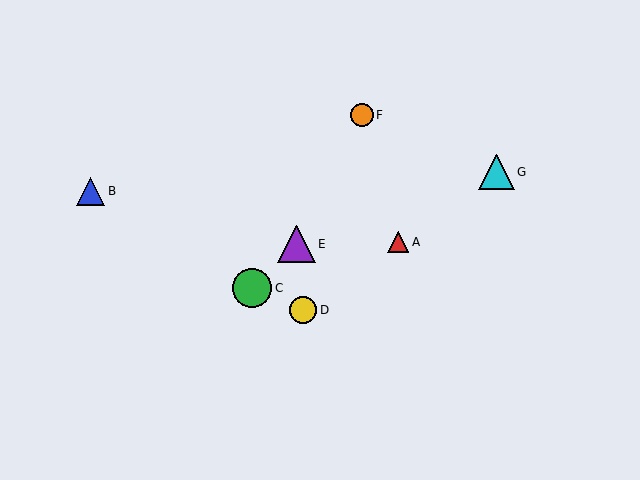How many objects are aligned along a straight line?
3 objects (A, D, G) are aligned along a straight line.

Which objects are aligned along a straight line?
Objects A, D, G are aligned along a straight line.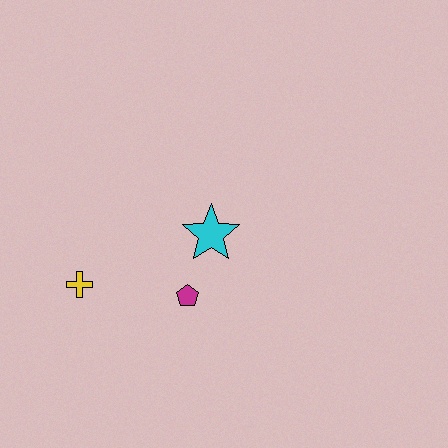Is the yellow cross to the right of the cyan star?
No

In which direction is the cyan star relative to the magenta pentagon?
The cyan star is above the magenta pentagon.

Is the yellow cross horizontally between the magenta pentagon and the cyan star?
No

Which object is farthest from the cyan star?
The yellow cross is farthest from the cyan star.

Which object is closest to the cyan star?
The magenta pentagon is closest to the cyan star.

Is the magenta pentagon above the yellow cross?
No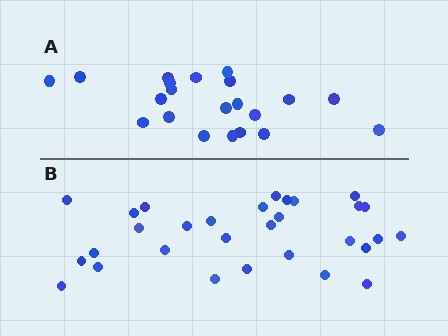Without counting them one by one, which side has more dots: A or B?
Region B (the bottom region) has more dots.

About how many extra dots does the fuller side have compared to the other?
Region B has roughly 8 or so more dots than region A.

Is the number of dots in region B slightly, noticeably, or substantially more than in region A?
Region B has noticeably more, but not dramatically so. The ratio is roughly 1.4 to 1.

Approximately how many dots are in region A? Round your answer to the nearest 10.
About 20 dots. (The exact count is 21, which rounds to 20.)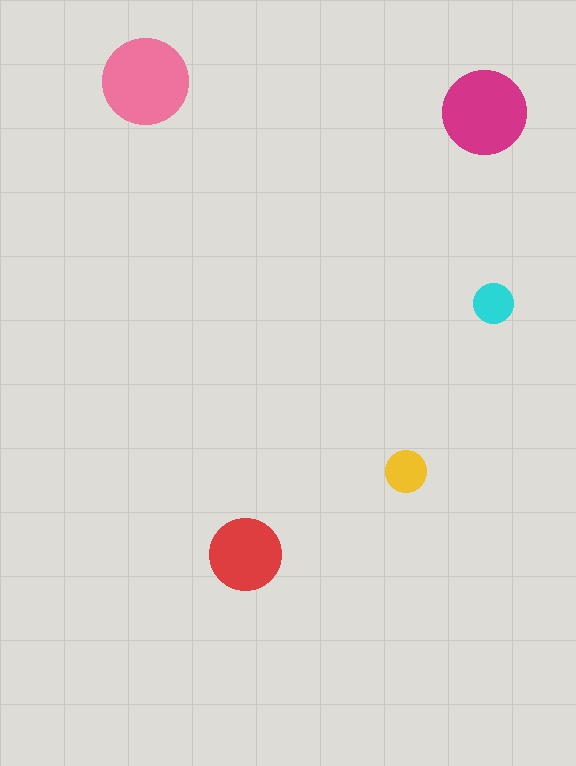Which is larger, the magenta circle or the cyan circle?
The magenta one.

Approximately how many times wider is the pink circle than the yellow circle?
About 2 times wider.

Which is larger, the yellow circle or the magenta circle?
The magenta one.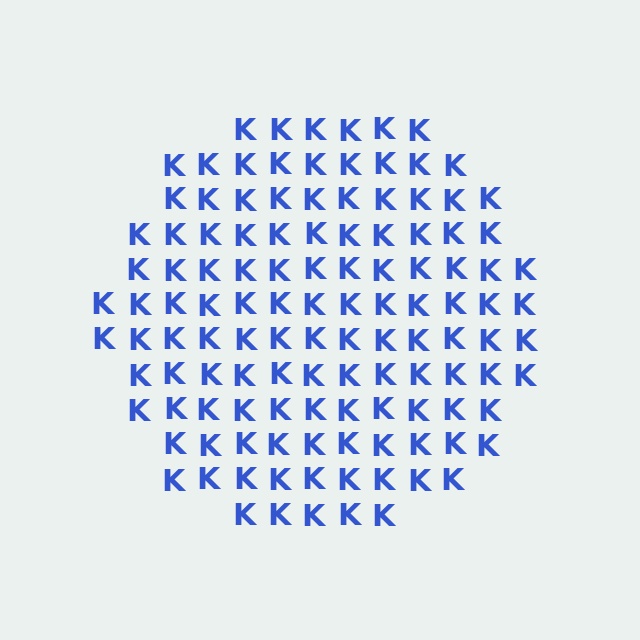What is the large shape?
The large shape is a circle.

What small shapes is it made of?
It is made of small letter K's.